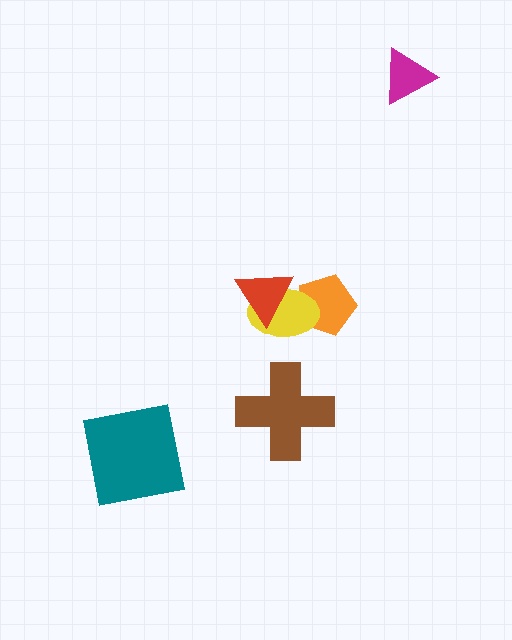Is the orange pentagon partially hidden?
Yes, it is partially covered by another shape.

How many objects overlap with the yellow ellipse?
2 objects overlap with the yellow ellipse.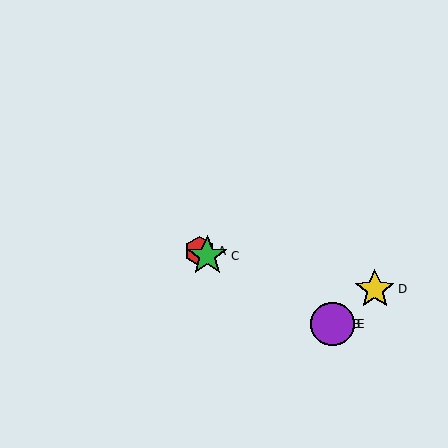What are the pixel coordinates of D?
Object D is at (375, 289).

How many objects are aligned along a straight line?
4 objects (A, B, C, E) are aligned along a straight line.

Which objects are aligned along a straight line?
Objects A, B, C, E are aligned along a straight line.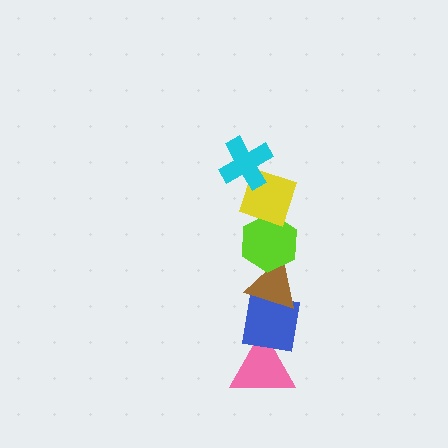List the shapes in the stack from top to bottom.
From top to bottom: the cyan cross, the yellow diamond, the lime hexagon, the brown triangle, the blue square, the pink triangle.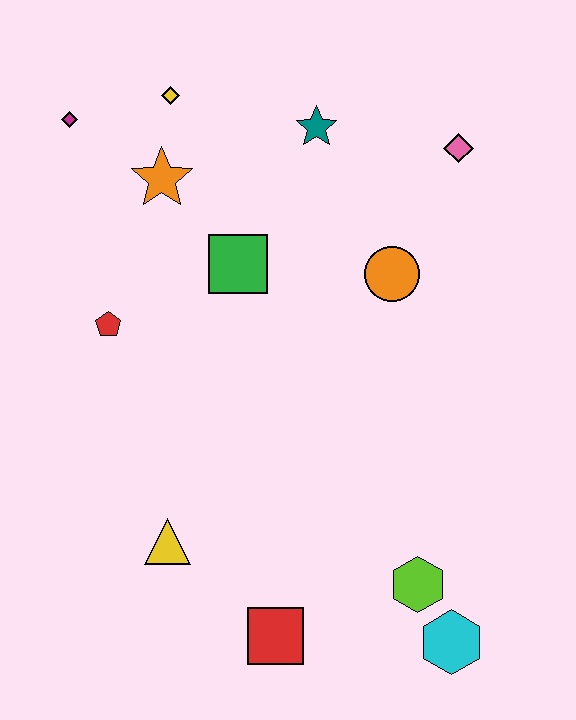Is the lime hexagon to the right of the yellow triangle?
Yes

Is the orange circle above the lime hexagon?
Yes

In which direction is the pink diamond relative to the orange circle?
The pink diamond is above the orange circle.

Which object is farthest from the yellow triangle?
The pink diamond is farthest from the yellow triangle.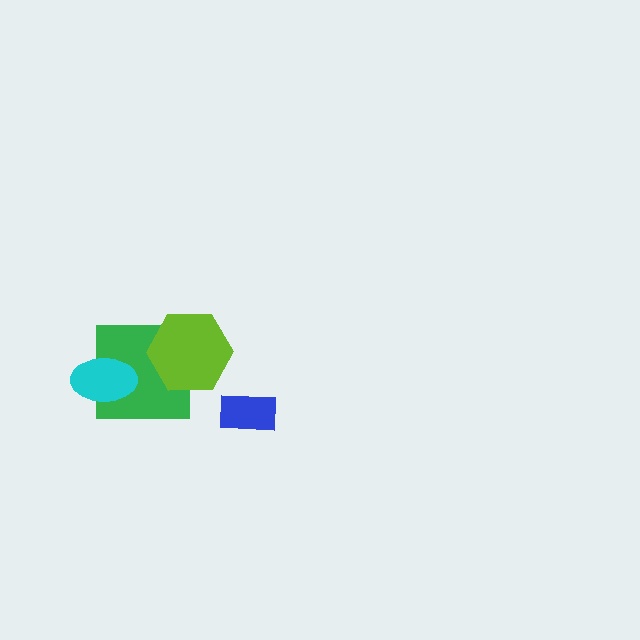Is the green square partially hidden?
Yes, it is partially covered by another shape.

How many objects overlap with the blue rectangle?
0 objects overlap with the blue rectangle.